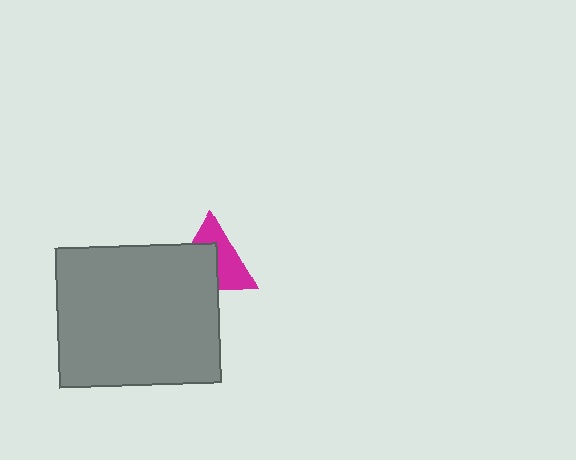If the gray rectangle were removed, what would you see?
You would see the complete magenta triangle.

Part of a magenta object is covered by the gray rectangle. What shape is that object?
It is a triangle.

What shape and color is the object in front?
The object in front is a gray rectangle.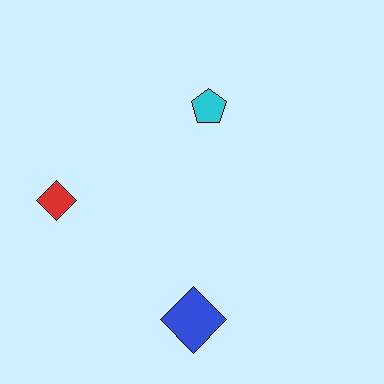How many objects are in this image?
There are 3 objects.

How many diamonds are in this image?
There are 2 diamonds.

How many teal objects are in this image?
There are no teal objects.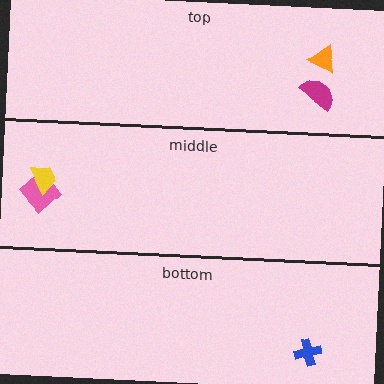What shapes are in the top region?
The orange triangle, the magenta semicircle.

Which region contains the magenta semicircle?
The top region.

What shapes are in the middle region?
The pink diamond, the yellow trapezoid.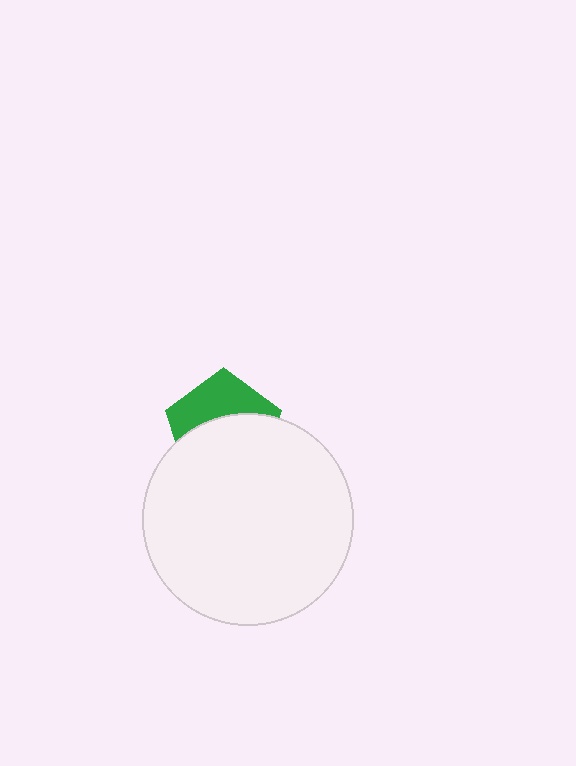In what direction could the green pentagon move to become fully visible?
The green pentagon could move up. That would shift it out from behind the white circle entirely.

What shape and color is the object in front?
The object in front is a white circle.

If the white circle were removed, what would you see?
You would see the complete green pentagon.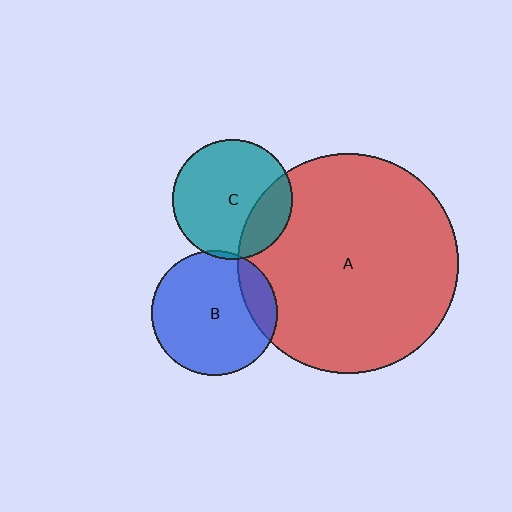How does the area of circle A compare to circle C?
Approximately 3.4 times.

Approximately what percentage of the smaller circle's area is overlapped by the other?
Approximately 25%.